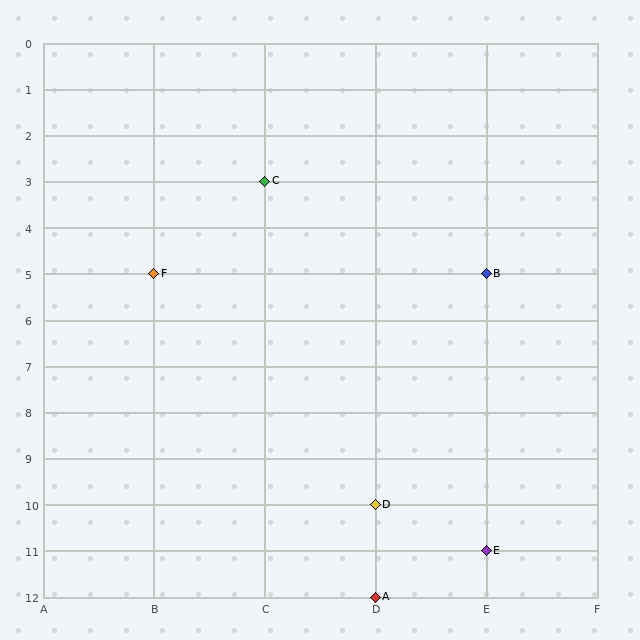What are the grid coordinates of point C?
Point C is at grid coordinates (C, 3).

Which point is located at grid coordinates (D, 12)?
Point A is at (D, 12).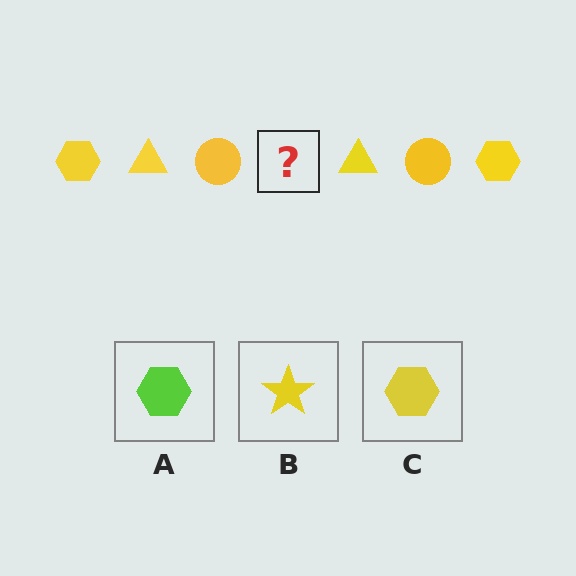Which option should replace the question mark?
Option C.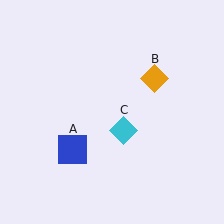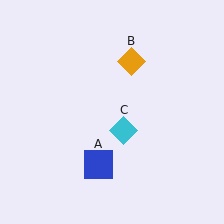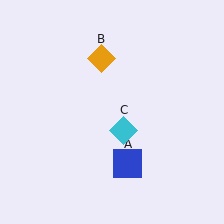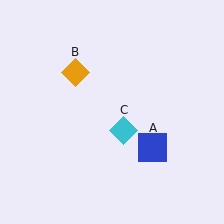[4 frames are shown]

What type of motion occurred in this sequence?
The blue square (object A), orange diamond (object B) rotated counterclockwise around the center of the scene.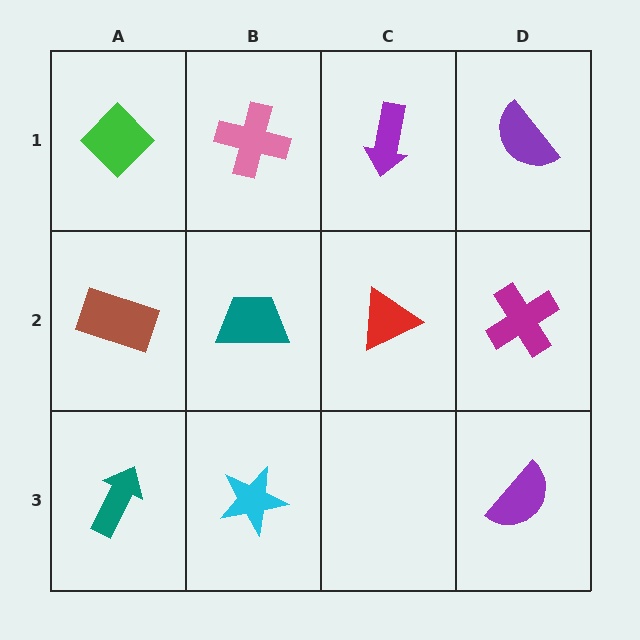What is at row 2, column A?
A brown rectangle.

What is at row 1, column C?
A purple arrow.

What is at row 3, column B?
A cyan star.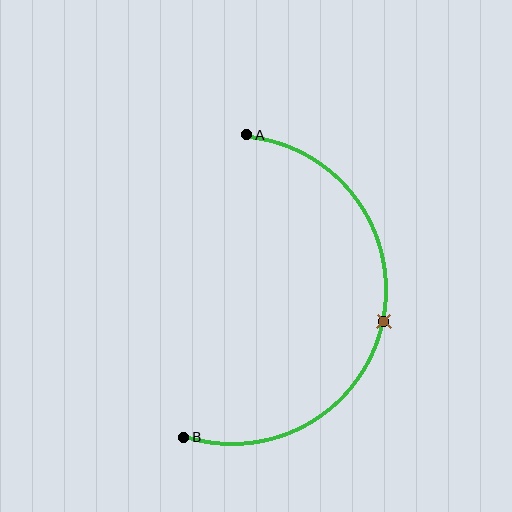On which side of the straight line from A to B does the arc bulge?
The arc bulges to the right of the straight line connecting A and B.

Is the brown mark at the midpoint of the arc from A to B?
Yes. The brown mark lies on the arc at equal arc-length from both A and B — it is the arc midpoint.